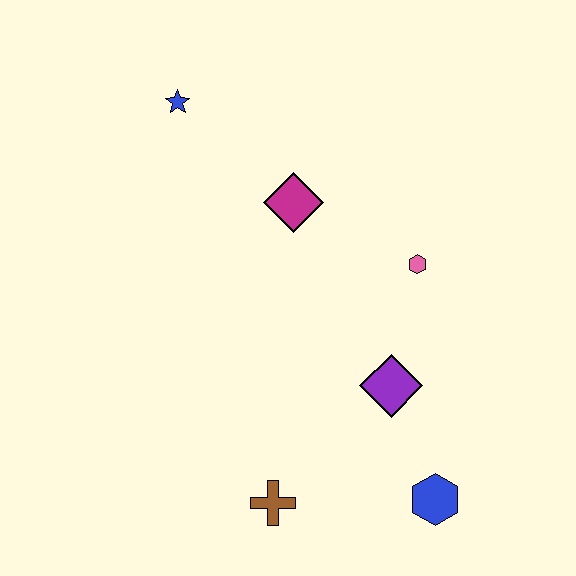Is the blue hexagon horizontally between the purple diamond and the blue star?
No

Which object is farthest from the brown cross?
The blue star is farthest from the brown cross.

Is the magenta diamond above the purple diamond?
Yes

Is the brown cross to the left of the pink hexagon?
Yes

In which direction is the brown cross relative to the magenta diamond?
The brown cross is below the magenta diamond.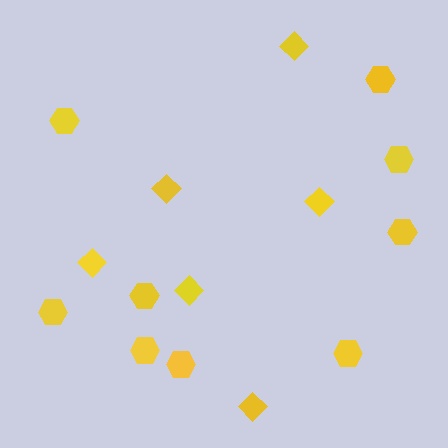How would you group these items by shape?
There are 2 groups: one group of diamonds (6) and one group of hexagons (9).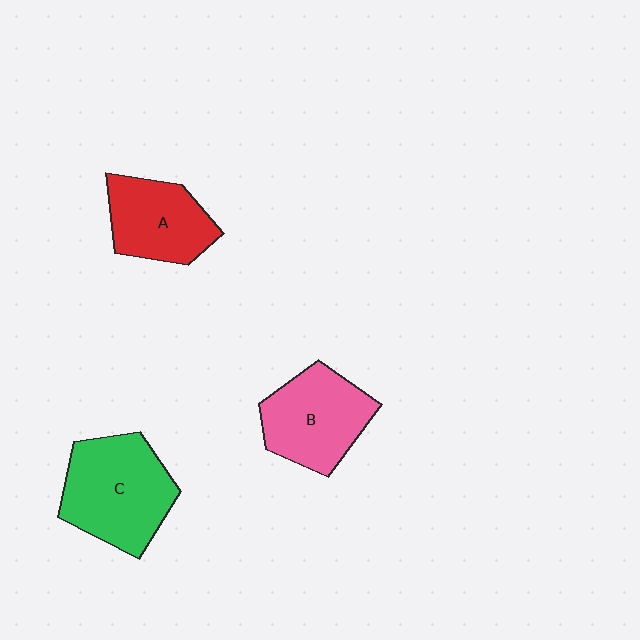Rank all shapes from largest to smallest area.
From largest to smallest: C (green), B (pink), A (red).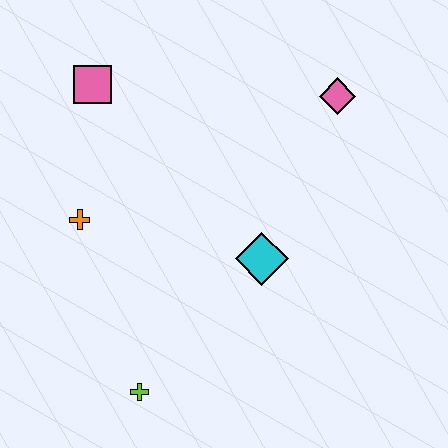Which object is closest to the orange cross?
The pink square is closest to the orange cross.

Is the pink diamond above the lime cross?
Yes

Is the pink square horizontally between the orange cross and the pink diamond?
Yes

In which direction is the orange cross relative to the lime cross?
The orange cross is above the lime cross.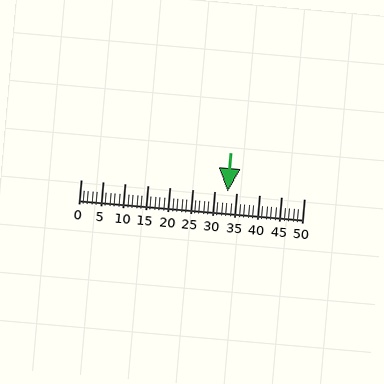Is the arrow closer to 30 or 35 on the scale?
The arrow is closer to 35.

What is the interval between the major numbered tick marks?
The major tick marks are spaced 5 units apart.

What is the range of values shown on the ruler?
The ruler shows values from 0 to 50.